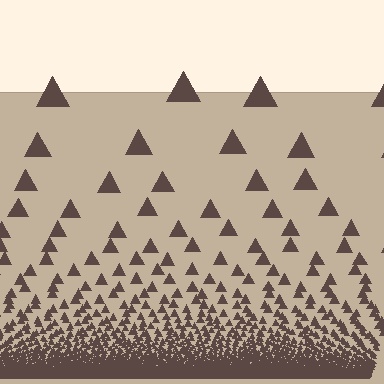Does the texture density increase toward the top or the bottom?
Density increases toward the bottom.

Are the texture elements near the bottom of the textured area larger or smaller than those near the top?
Smaller. The gradient is inverted — elements near the bottom are smaller and denser.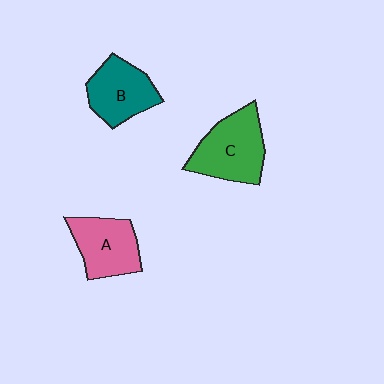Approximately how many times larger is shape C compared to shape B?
Approximately 1.2 times.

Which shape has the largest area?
Shape C (green).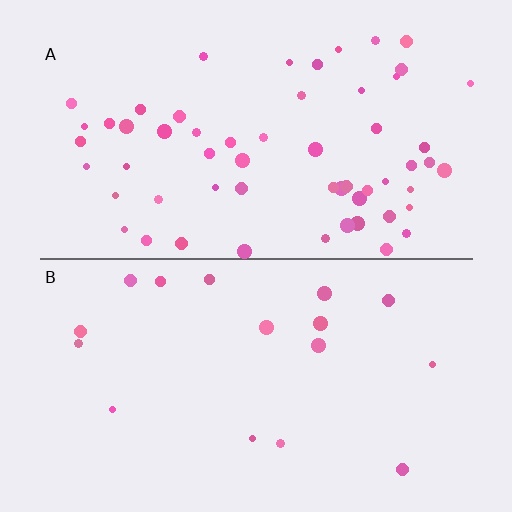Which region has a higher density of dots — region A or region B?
A (the top).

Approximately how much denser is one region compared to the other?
Approximately 3.5× — region A over region B.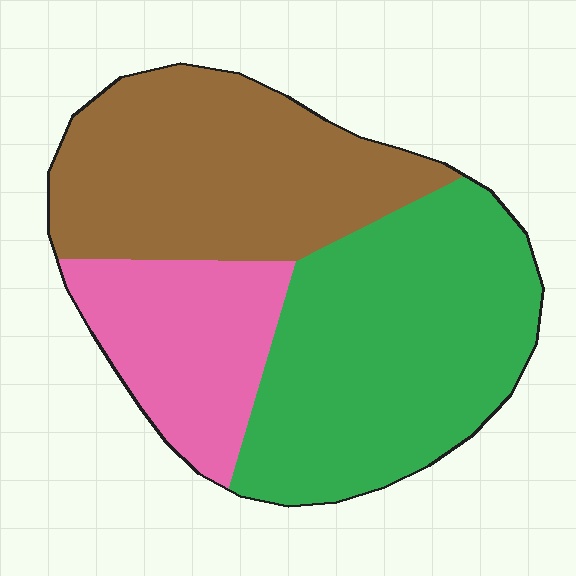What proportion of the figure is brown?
Brown takes up between a third and a half of the figure.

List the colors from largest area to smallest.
From largest to smallest: green, brown, pink.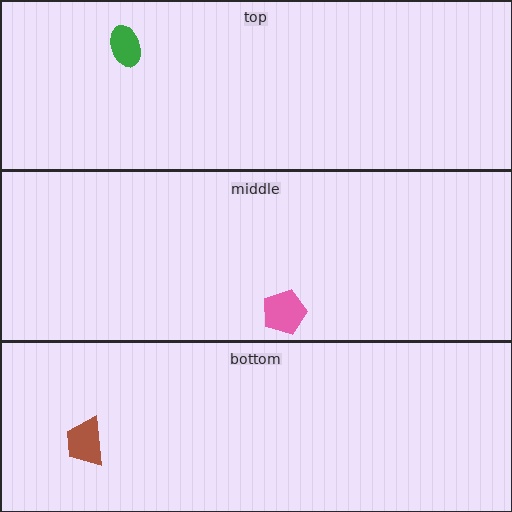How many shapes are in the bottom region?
1.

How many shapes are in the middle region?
1.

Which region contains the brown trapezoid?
The bottom region.